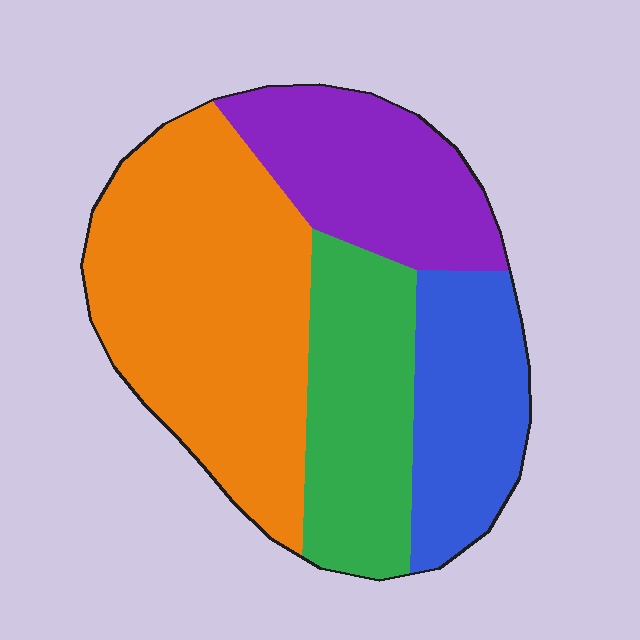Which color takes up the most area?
Orange, at roughly 40%.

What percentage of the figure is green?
Green covers around 20% of the figure.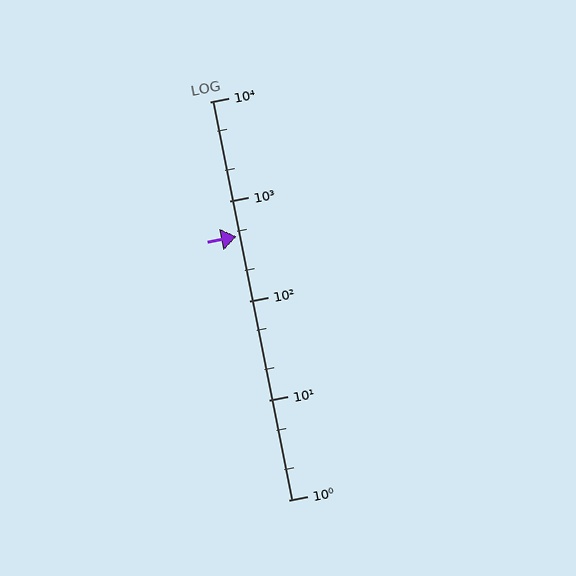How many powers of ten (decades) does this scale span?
The scale spans 4 decades, from 1 to 10000.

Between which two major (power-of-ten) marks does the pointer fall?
The pointer is between 100 and 1000.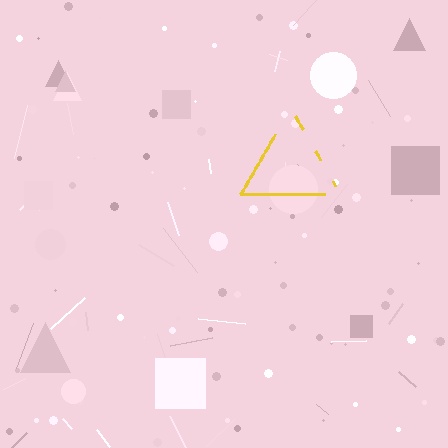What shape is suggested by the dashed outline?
The dashed outline suggests a triangle.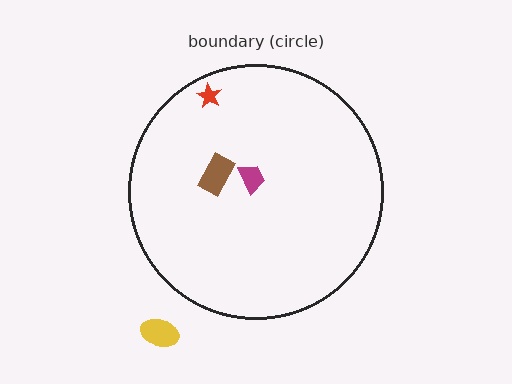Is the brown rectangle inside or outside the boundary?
Inside.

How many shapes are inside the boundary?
3 inside, 1 outside.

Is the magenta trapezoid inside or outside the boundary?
Inside.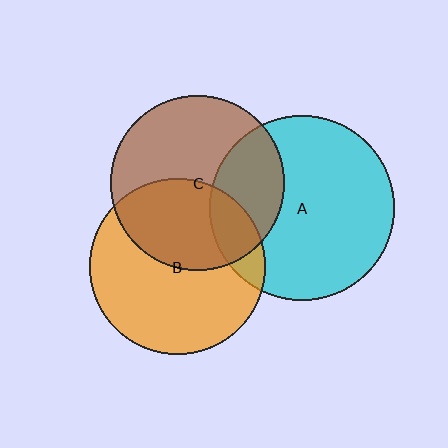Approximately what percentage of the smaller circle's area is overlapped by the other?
Approximately 40%.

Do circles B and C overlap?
Yes.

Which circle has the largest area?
Circle A (cyan).